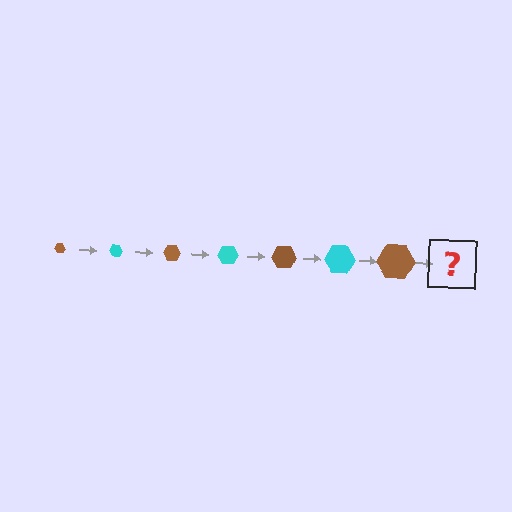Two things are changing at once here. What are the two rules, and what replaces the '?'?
The two rules are that the hexagon grows larger each step and the color cycles through brown and cyan. The '?' should be a cyan hexagon, larger than the previous one.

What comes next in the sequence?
The next element should be a cyan hexagon, larger than the previous one.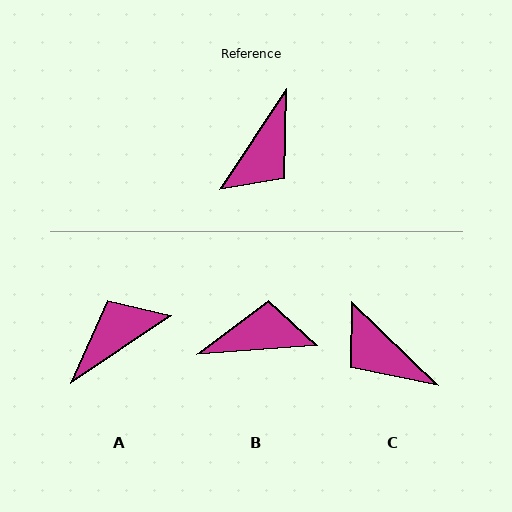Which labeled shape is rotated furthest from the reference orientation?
A, about 157 degrees away.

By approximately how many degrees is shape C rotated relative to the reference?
Approximately 100 degrees clockwise.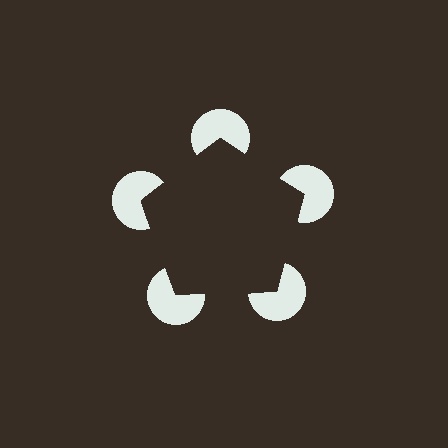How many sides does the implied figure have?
5 sides.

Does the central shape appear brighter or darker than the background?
It typically appears slightly darker than the background, even though no actual brightness change is drawn.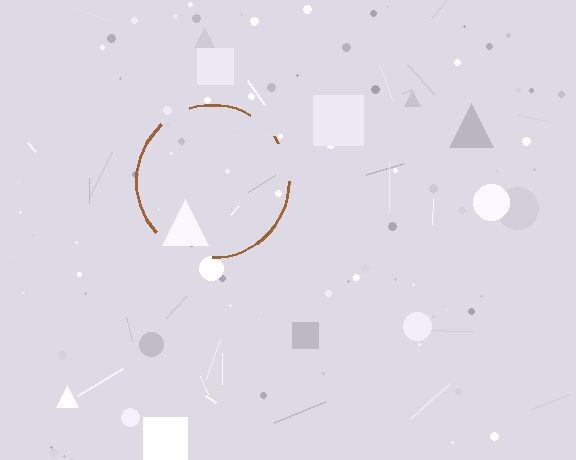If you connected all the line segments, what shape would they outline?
They would outline a circle.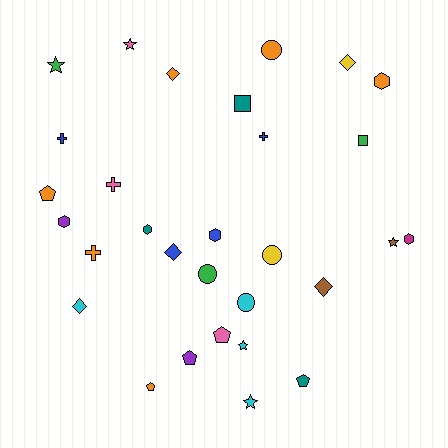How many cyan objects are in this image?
There are 4 cyan objects.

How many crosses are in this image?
There are 4 crosses.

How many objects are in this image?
There are 30 objects.